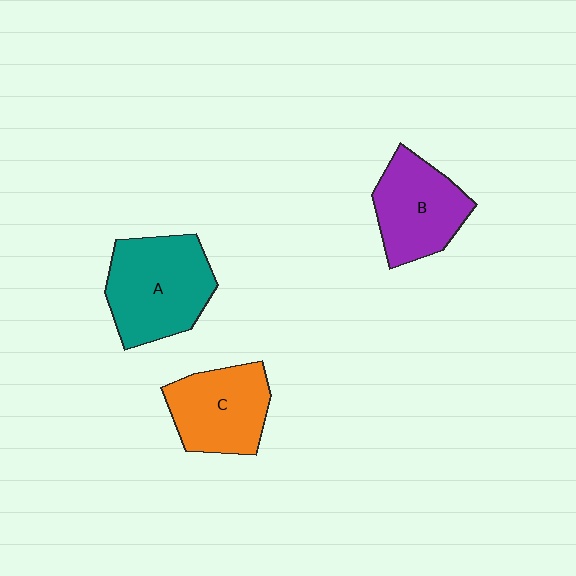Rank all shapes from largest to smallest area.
From largest to smallest: A (teal), B (purple), C (orange).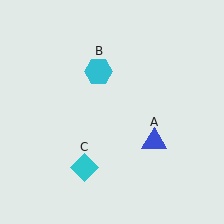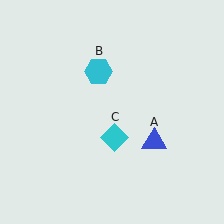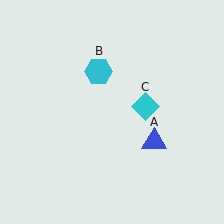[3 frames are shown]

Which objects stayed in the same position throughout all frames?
Blue triangle (object A) and cyan hexagon (object B) remained stationary.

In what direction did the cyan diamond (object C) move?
The cyan diamond (object C) moved up and to the right.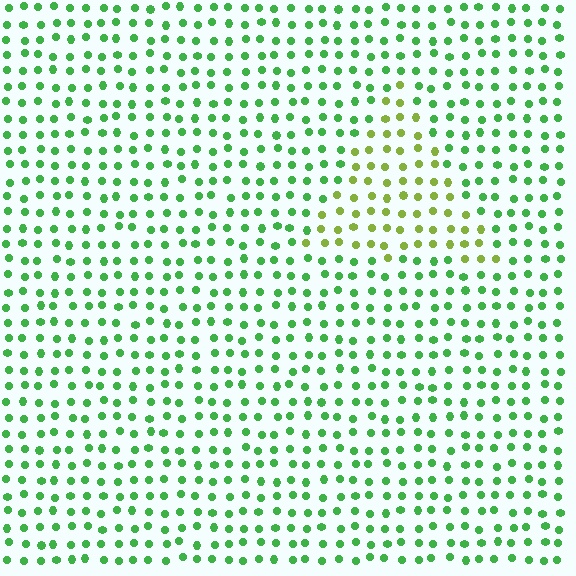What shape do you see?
I see a triangle.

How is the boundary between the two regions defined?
The boundary is defined purely by a slight shift in hue (about 41 degrees). Spacing, size, and orientation are identical on both sides.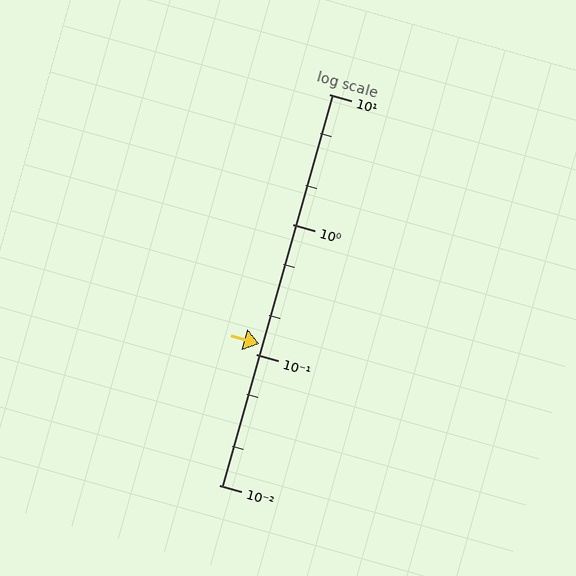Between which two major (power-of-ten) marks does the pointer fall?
The pointer is between 0.1 and 1.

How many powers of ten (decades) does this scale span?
The scale spans 3 decades, from 0.01 to 10.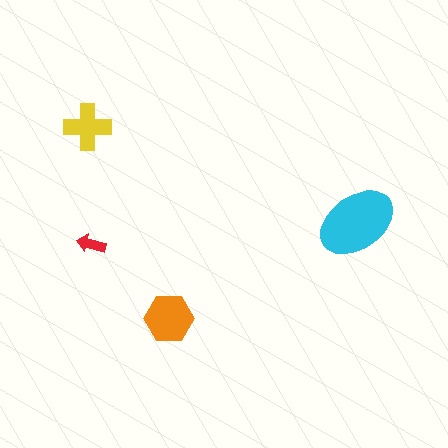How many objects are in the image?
There are 4 objects in the image.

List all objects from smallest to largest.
The red arrow, the yellow cross, the orange hexagon, the cyan ellipse.